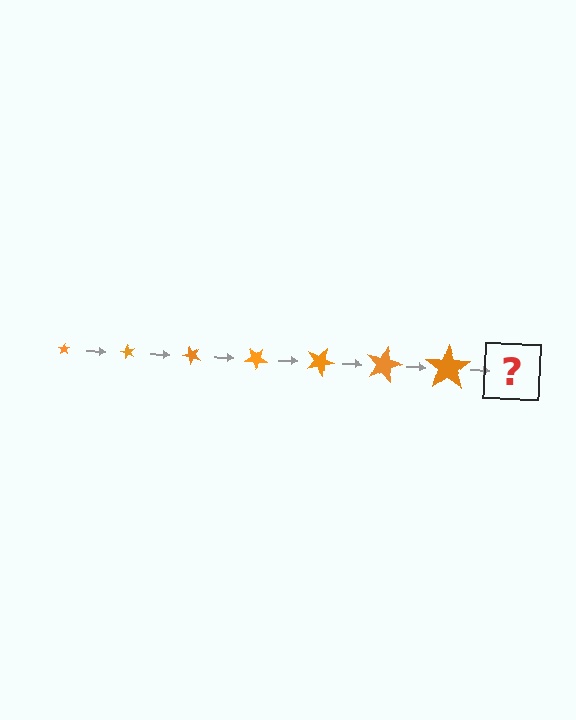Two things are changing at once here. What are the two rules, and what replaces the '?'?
The two rules are that the star grows larger each step and it rotates 60 degrees each step. The '?' should be a star, larger than the previous one and rotated 420 degrees from the start.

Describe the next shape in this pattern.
It should be a star, larger than the previous one and rotated 420 degrees from the start.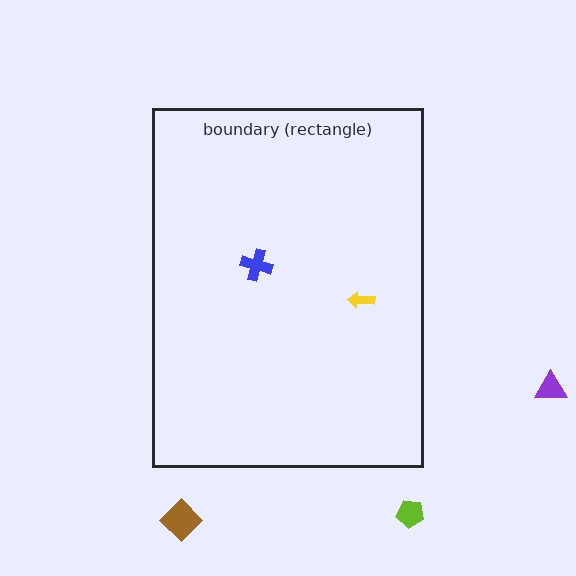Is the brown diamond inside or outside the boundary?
Outside.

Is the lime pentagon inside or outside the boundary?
Outside.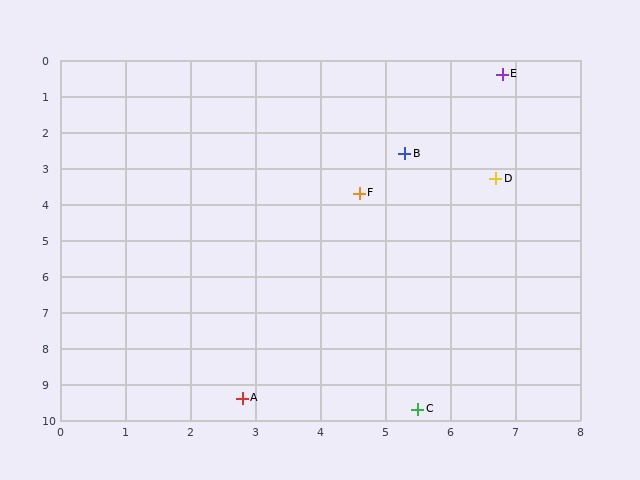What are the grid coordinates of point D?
Point D is at approximately (6.7, 3.3).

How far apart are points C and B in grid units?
Points C and B are about 7.1 grid units apart.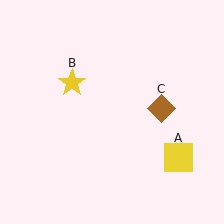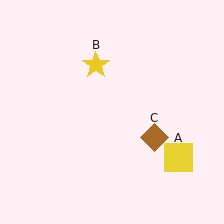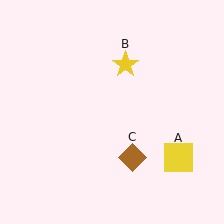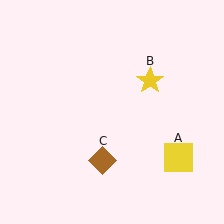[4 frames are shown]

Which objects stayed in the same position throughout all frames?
Yellow square (object A) remained stationary.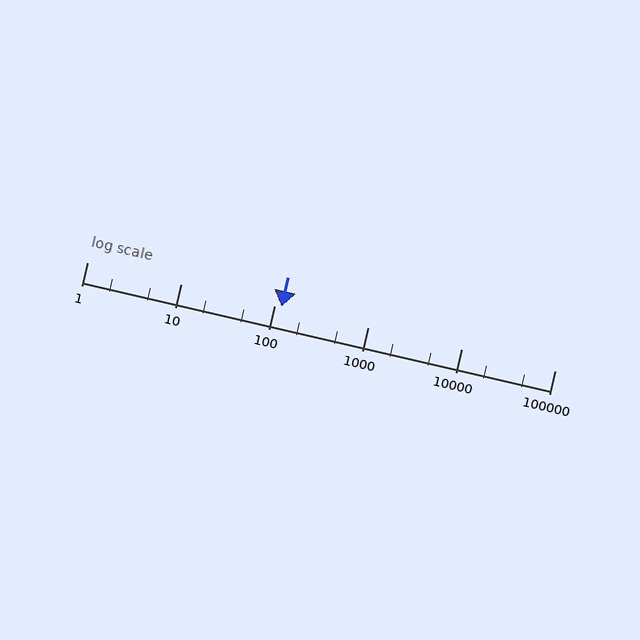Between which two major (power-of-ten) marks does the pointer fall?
The pointer is between 100 and 1000.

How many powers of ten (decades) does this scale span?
The scale spans 5 decades, from 1 to 100000.